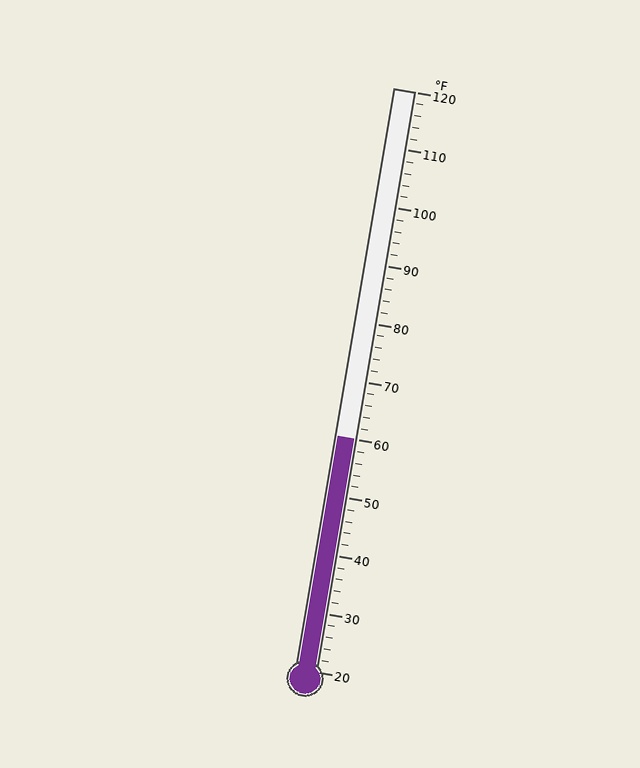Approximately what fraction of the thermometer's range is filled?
The thermometer is filled to approximately 40% of its range.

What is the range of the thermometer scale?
The thermometer scale ranges from 20°F to 120°F.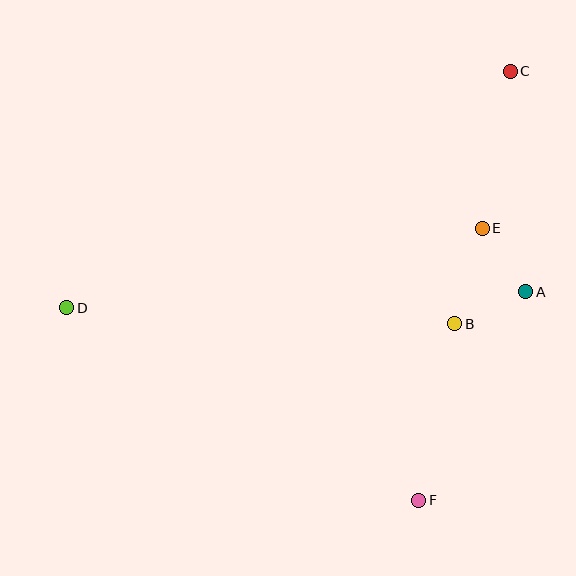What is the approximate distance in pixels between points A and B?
The distance between A and B is approximately 78 pixels.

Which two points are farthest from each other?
Points C and D are farthest from each other.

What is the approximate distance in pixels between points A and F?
The distance between A and F is approximately 234 pixels.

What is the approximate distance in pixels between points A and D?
The distance between A and D is approximately 459 pixels.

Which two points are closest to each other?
Points A and E are closest to each other.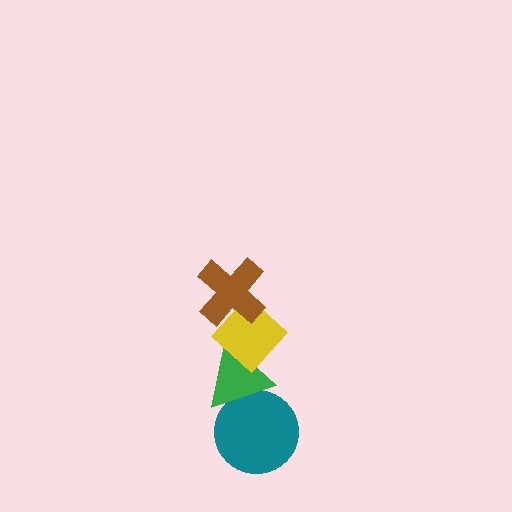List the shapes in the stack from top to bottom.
From top to bottom: the brown cross, the yellow diamond, the green triangle, the teal circle.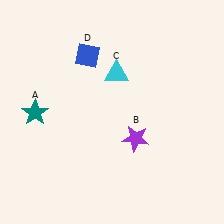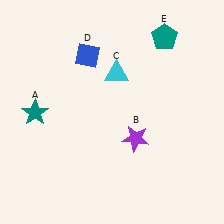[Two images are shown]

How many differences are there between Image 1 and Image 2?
There is 1 difference between the two images.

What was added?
A teal pentagon (E) was added in Image 2.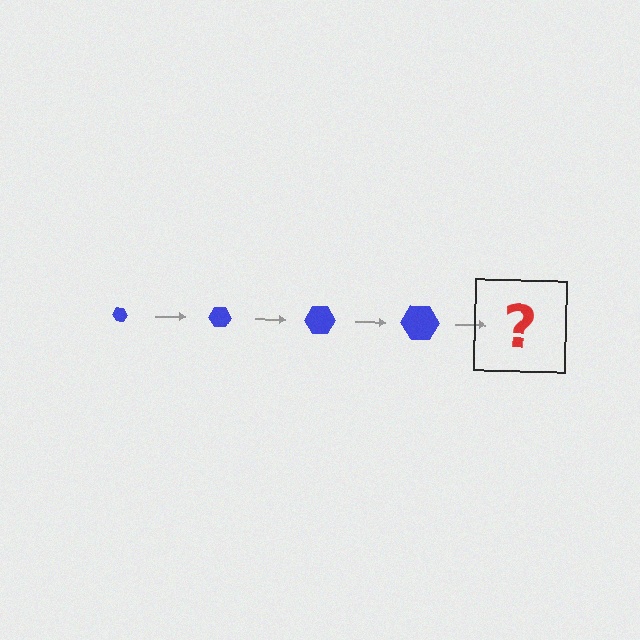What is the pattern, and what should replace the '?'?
The pattern is that the hexagon gets progressively larger each step. The '?' should be a blue hexagon, larger than the previous one.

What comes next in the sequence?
The next element should be a blue hexagon, larger than the previous one.